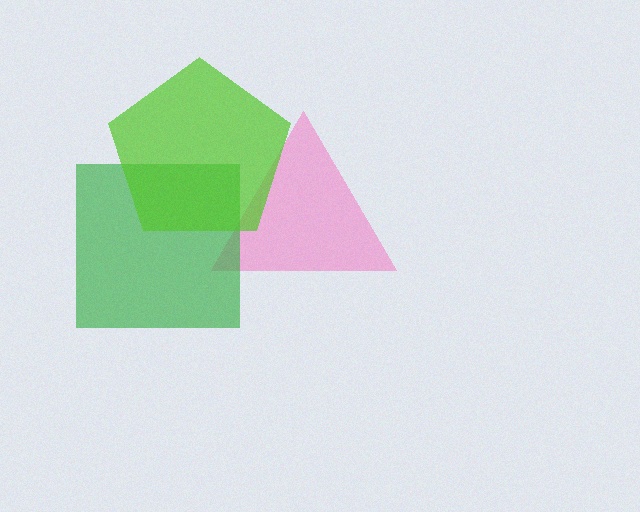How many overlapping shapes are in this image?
There are 3 overlapping shapes in the image.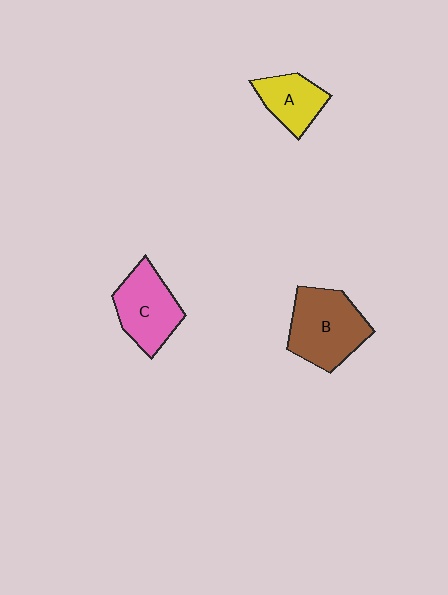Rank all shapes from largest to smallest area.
From largest to smallest: B (brown), C (pink), A (yellow).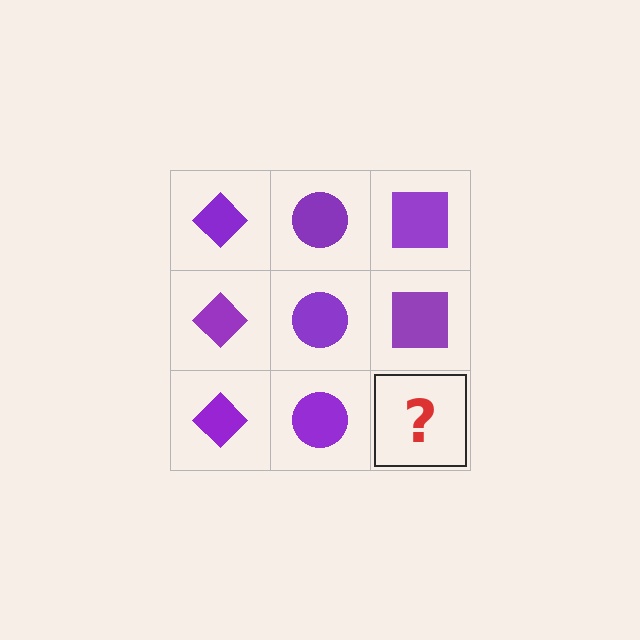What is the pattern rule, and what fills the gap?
The rule is that each column has a consistent shape. The gap should be filled with a purple square.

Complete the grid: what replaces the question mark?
The question mark should be replaced with a purple square.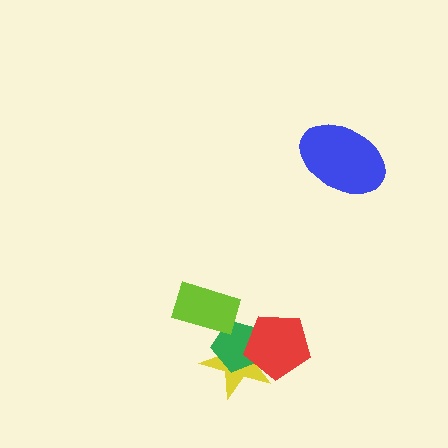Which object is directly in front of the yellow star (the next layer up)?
The green pentagon is directly in front of the yellow star.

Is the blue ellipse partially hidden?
No, no other shape covers it.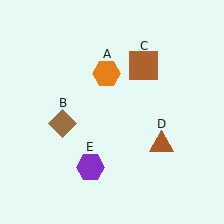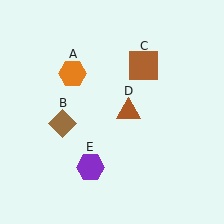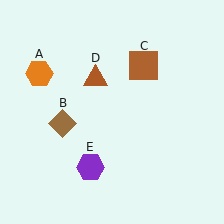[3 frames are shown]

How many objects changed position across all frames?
2 objects changed position: orange hexagon (object A), brown triangle (object D).